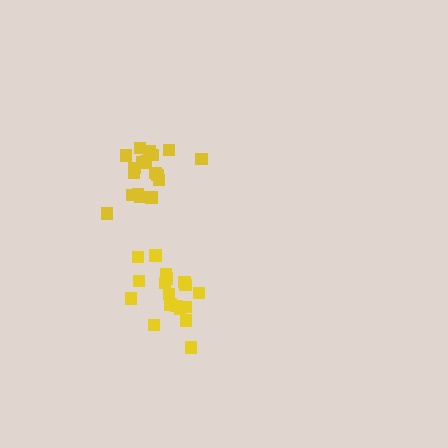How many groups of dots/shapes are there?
There are 2 groups.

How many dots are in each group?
Group 1: 18 dots, Group 2: 19 dots (37 total).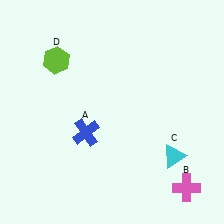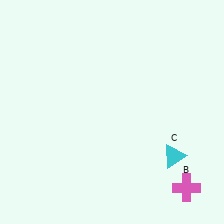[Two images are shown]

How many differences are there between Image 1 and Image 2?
There are 2 differences between the two images.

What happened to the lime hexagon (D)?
The lime hexagon (D) was removed in Image 2. It was in the top-left area of Image 1.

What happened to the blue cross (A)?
The blue cross (A) was removed in Image 2. It was in the bottom-left area of Image 1.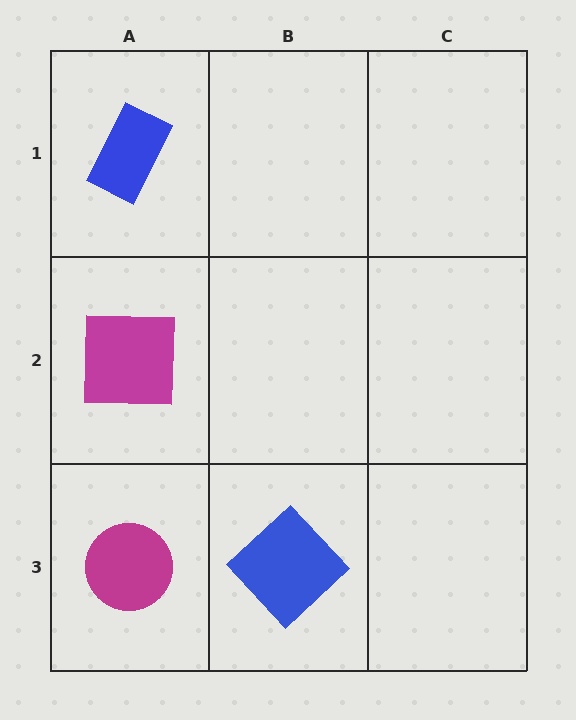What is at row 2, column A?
A magenta square.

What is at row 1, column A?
A blue rectangle.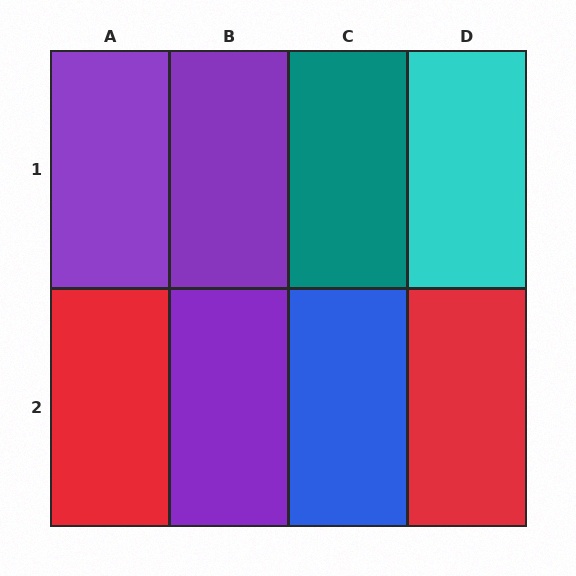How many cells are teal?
1 cell is teal.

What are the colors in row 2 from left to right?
Red, purple, blue, red.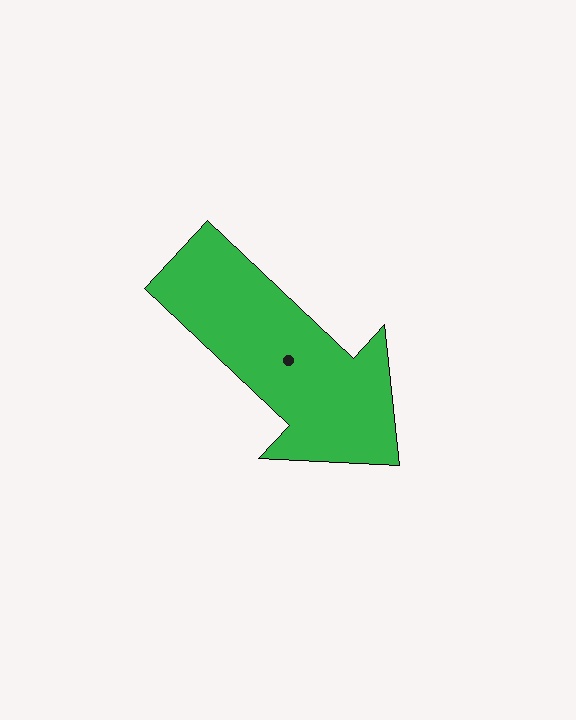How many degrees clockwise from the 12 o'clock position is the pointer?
Approximately 133 degrees.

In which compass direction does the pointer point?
Southeast.